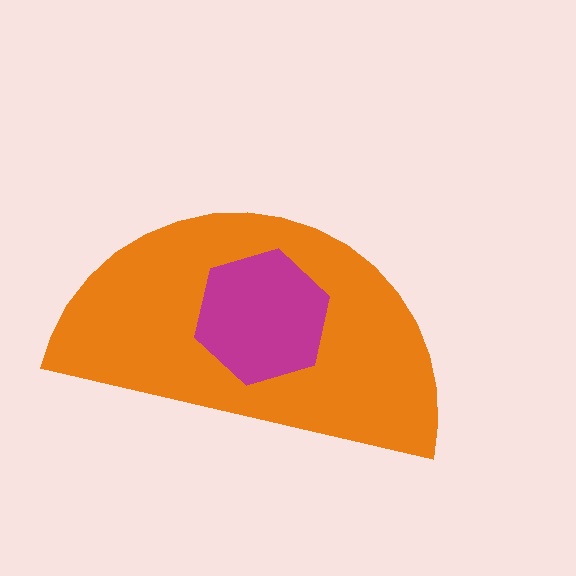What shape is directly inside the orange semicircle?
The magenta hexagon.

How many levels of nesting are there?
2.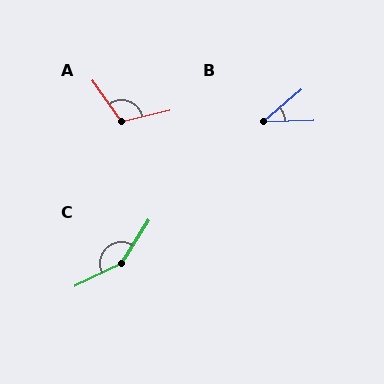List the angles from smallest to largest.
B (38°), A (112°), C (148°).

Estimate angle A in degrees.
Approximately 112 degrees.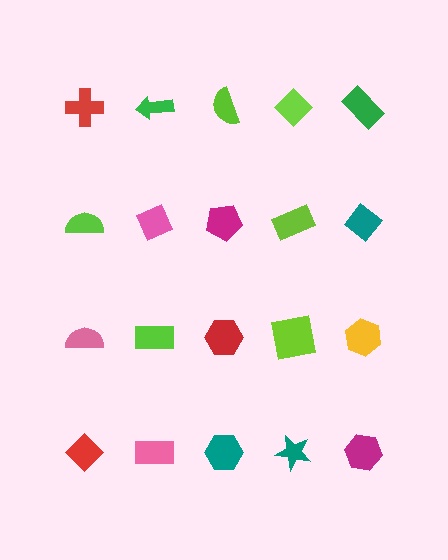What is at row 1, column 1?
A red cross.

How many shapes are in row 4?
5 shapes.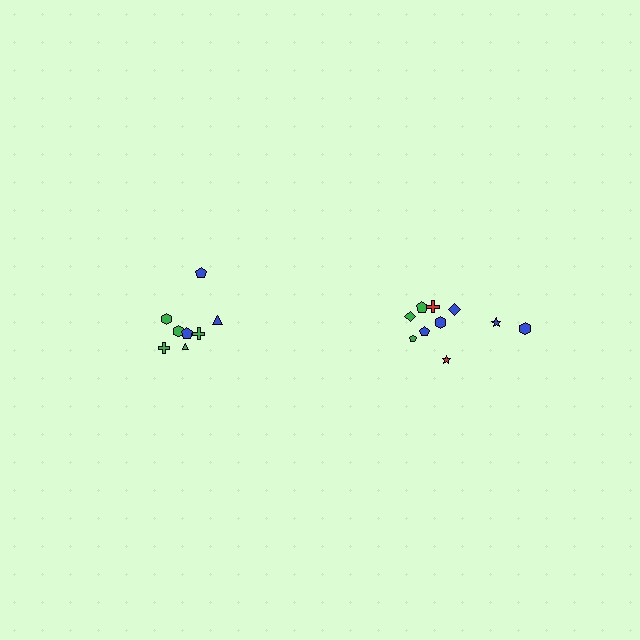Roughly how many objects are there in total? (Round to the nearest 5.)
Roughly 20 objects in total.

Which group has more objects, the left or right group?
The right group.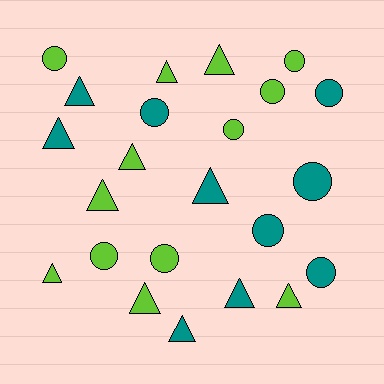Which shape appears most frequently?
Triangle, with 12 objects.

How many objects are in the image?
There are 23 objects.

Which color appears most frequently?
Lime, with 13 objects.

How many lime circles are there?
There are 6 lime circles.